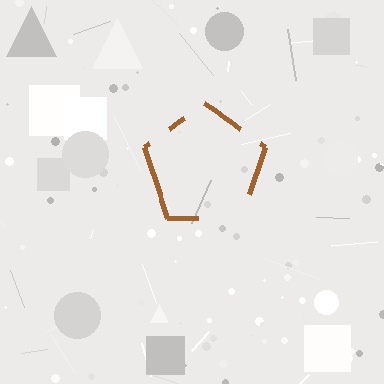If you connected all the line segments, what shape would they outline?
They would outline a pentagon.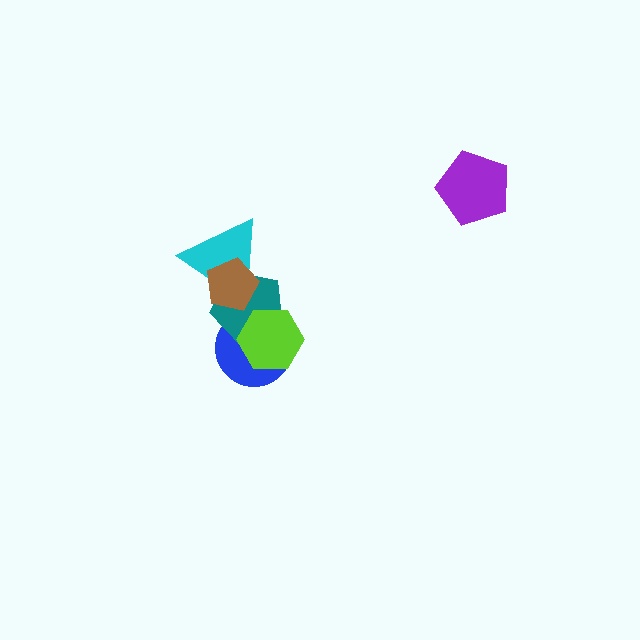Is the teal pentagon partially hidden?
Yes, it is partially covered by another shape.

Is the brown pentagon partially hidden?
No, no other shape covers it.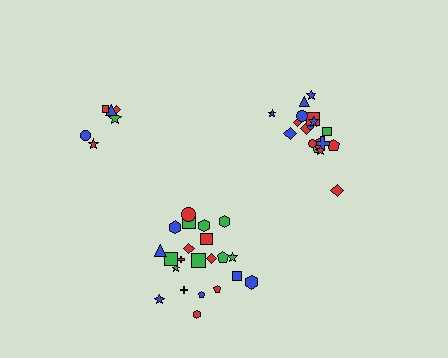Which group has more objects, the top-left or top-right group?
The top-right group.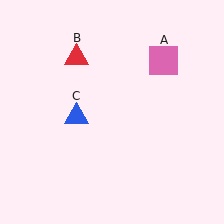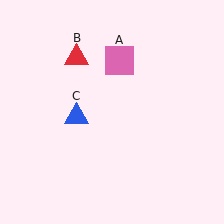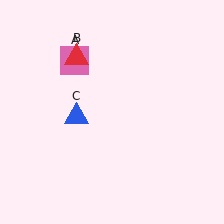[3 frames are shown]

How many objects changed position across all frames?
1 object changed position: pink square (object A).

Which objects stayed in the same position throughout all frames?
Red triangle (object B) and blue triangle (object C) remained stationary.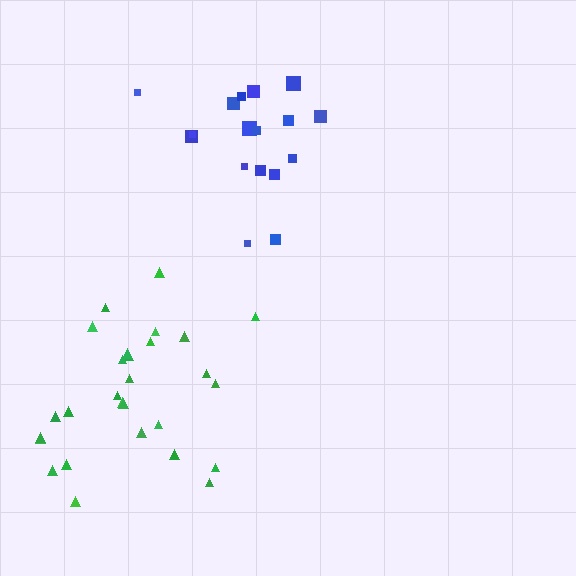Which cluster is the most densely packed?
Blue.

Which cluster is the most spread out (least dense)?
Green.